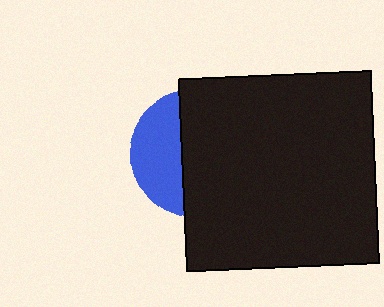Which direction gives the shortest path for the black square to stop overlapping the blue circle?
Moving right gives the shortest separation.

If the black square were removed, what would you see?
You would see the complete blue circle.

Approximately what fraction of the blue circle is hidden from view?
Roughly 62% of the blue circle is hidden behind the black square.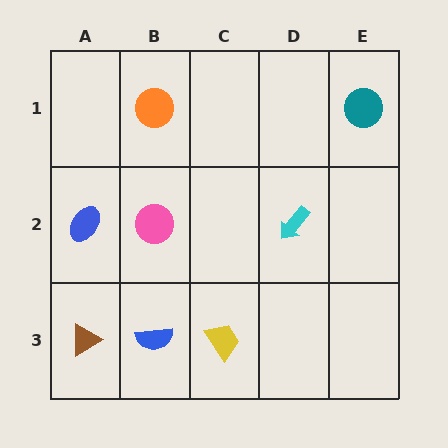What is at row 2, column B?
A pink circle.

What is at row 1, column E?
A teal circle.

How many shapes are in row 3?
3 shapes.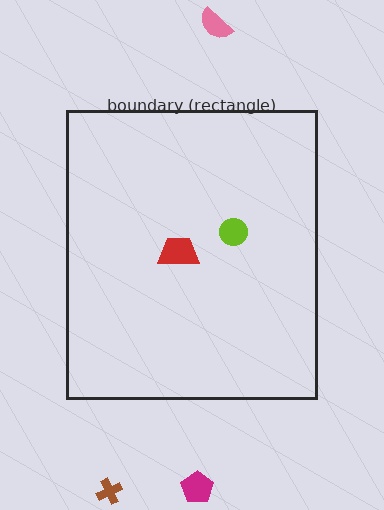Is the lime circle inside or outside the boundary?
Inside.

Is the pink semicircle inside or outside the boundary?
Outside.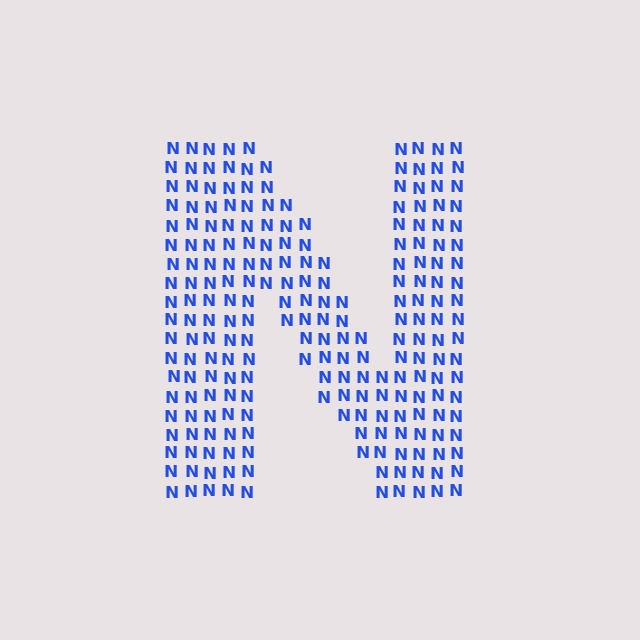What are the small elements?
The small elements are letter N's.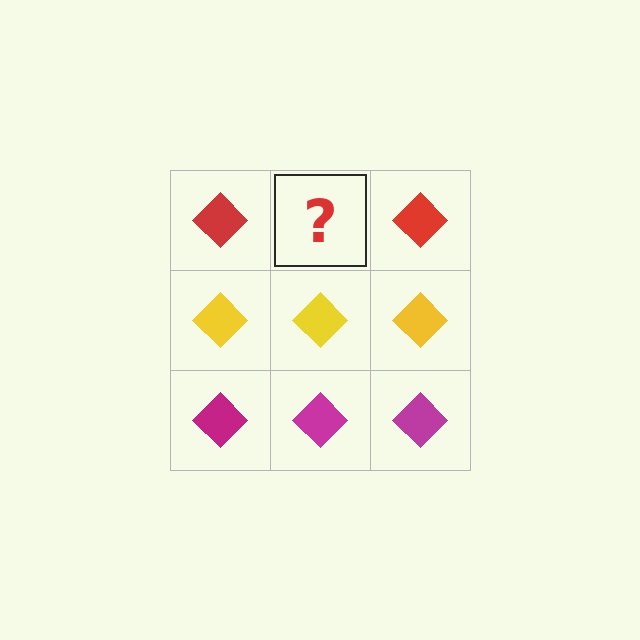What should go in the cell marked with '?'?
The missing cell should contain a red diamond.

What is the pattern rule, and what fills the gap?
The rule is that each row has a consistent color. The gap should be filled with a red diamond.